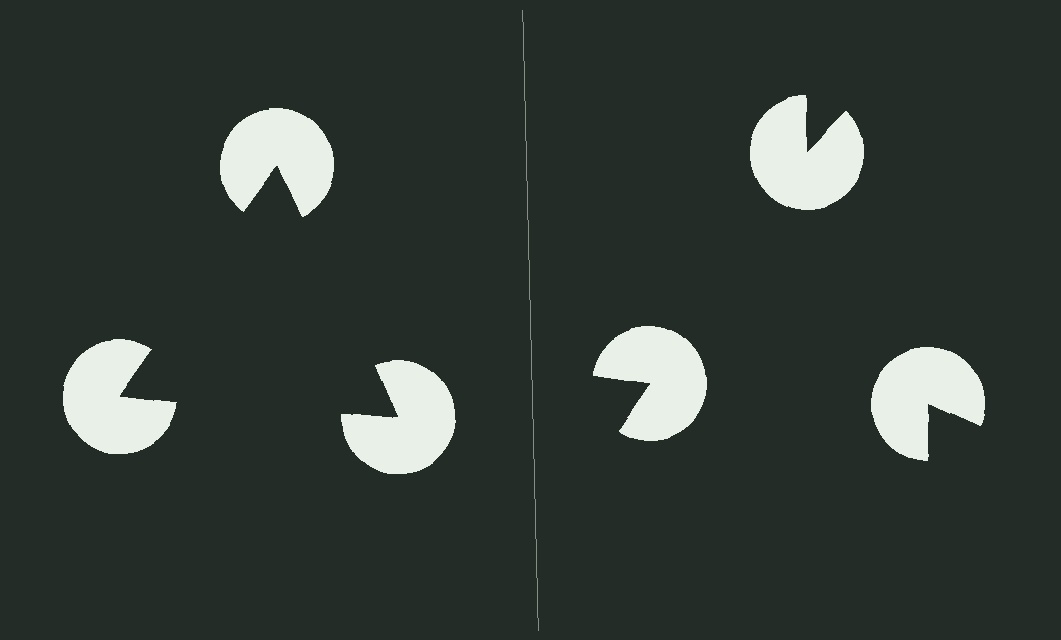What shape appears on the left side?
An illusory triangle.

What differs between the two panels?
The pac-man discs are positioned identically on both sides; only the wedge orientations differ. On the left they align to a triangle; on the right they are misaligned.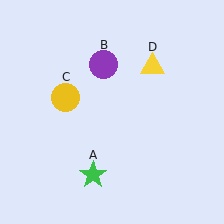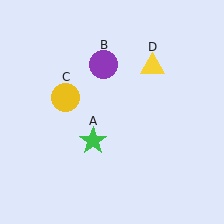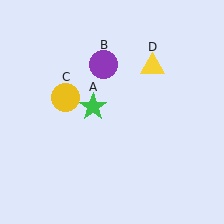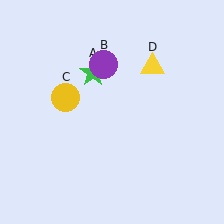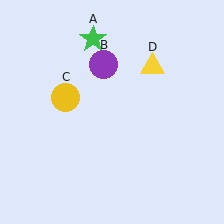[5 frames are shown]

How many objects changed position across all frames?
1 object changed position: green star (object A).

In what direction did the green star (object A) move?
The green star (object A) moved up.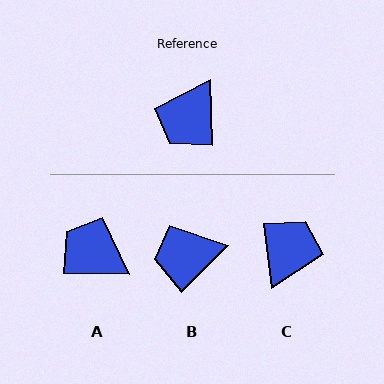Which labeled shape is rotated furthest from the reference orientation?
C, about 174 degrees away.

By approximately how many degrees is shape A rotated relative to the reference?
Approximately 91 degrees clockwise.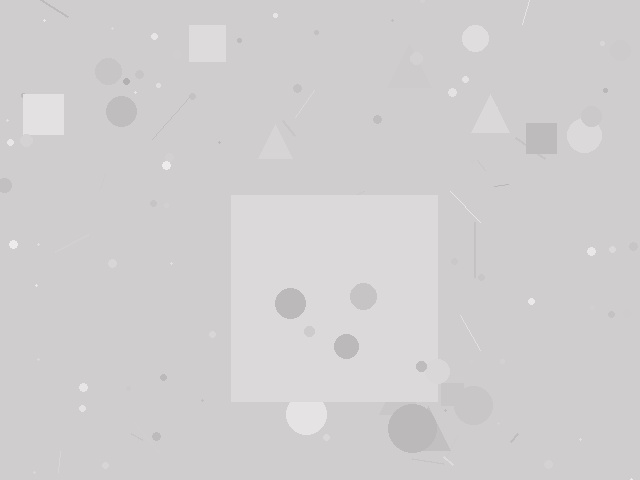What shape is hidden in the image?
A square is hidden in the image.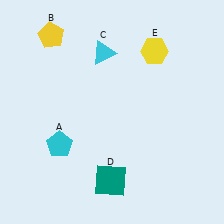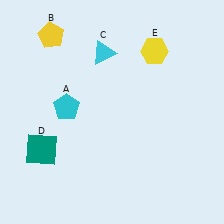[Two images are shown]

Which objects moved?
The objects that moved are: the cyan pentagon (A), the teal square (D).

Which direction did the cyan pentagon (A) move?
The cyan pentagon (A) moved up.